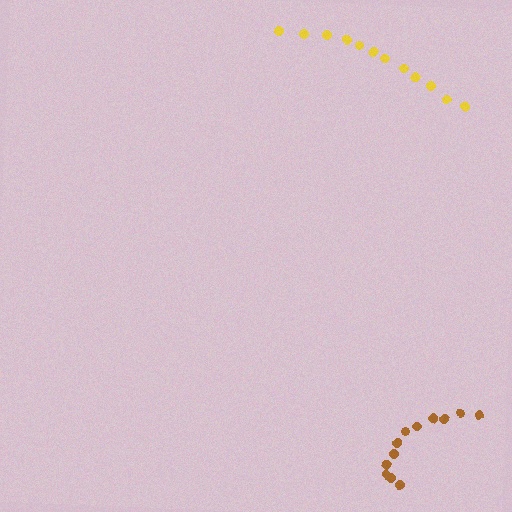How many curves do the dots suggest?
There are 2 distinct paths.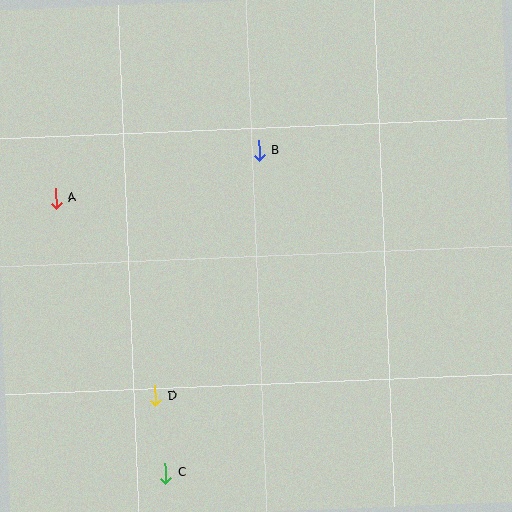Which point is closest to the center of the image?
Point B at (259, 150) is closest to the center.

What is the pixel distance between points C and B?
The distance between C and B is 336 pixels.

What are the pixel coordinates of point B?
Point B is at (259, 150).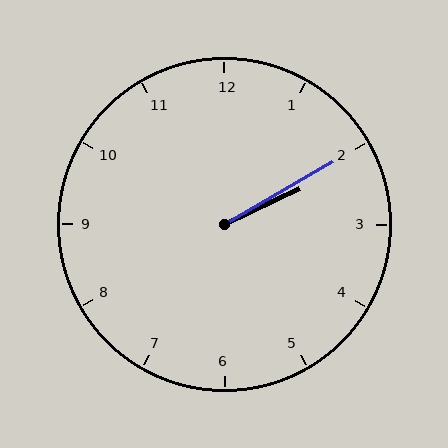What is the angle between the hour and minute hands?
Approximately 5 degrees.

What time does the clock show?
2:10.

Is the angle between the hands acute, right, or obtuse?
It is acute.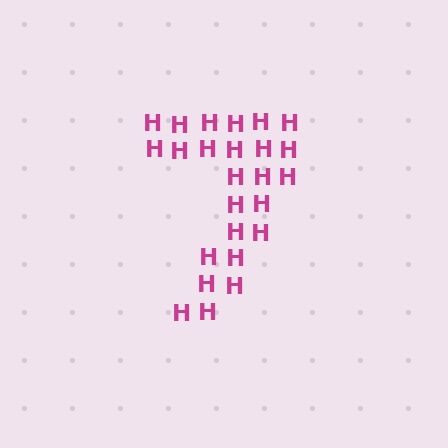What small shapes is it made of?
It is made of small letter H's.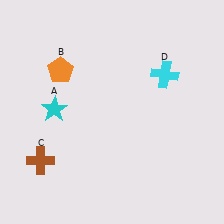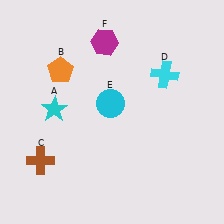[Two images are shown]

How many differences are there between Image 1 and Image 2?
There are 2 differences between the two images.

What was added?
A cyan circle (E), a magenta hexagon (F) were added in Image 2.